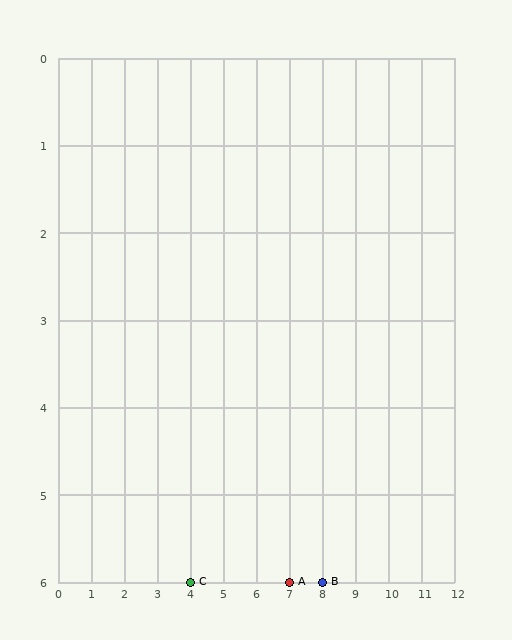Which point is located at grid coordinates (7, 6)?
Point A is at (7, 6).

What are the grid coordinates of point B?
Point B is at grid coordinates (8, 6).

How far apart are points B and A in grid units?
Points B and A are 1 column apart.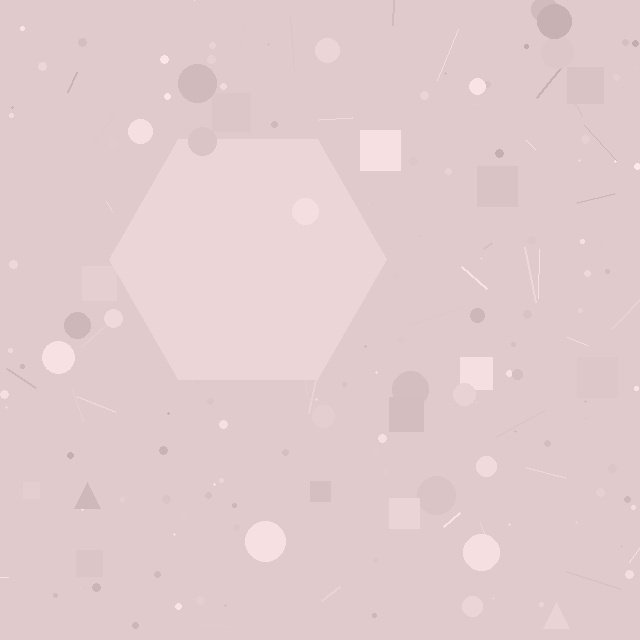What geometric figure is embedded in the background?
A hexagon is embedded in the background.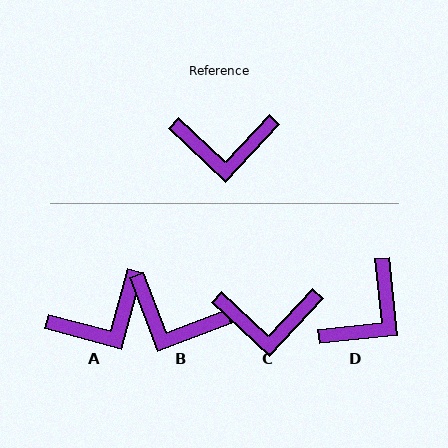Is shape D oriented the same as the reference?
No, it is off by about 49 degrees.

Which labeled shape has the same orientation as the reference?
C.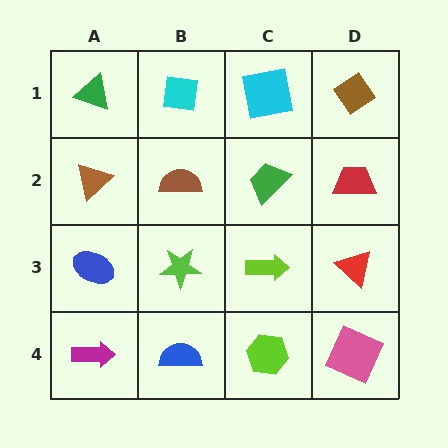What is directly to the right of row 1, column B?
A cyan square.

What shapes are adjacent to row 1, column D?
A red trapezoid (row 2, column D), a cyan square (row 1, column C).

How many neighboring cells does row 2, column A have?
3.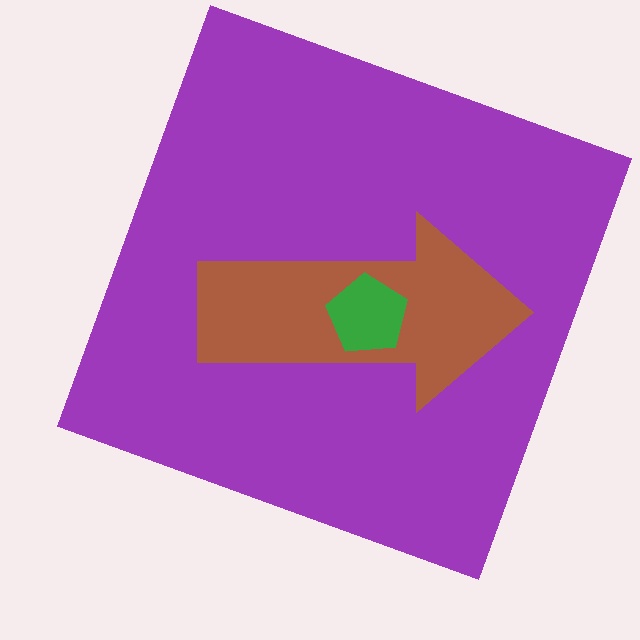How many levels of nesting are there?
3.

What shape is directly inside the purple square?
The brown arrow.